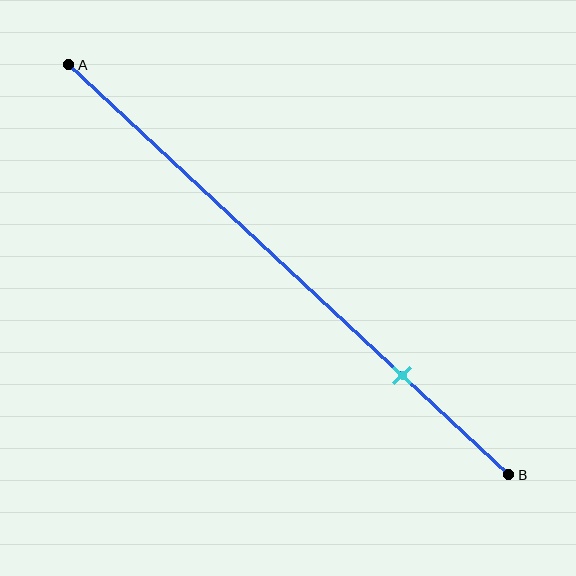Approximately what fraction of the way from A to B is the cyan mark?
The cyan mark is approximately 75% of the way from A to B.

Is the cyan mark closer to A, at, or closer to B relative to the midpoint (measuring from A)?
The cyan mark is closer to point B than the midpoint of segment AB.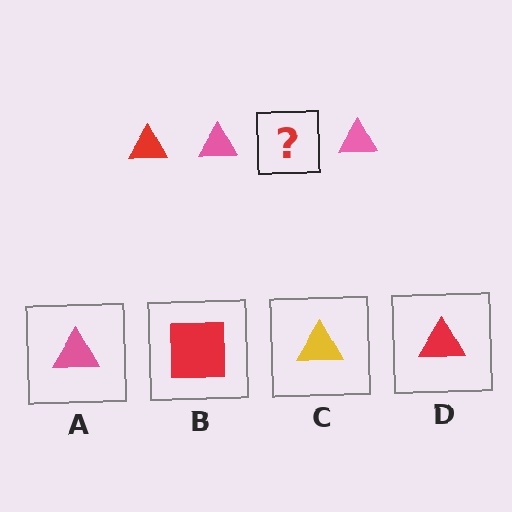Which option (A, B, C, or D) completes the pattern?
D.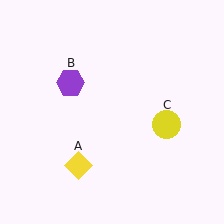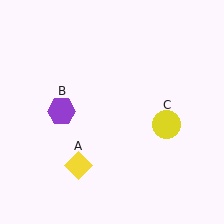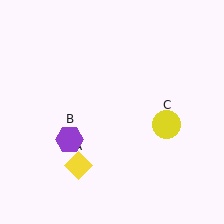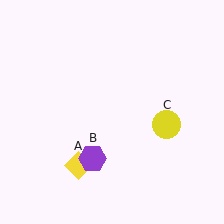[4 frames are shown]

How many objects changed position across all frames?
1 object changed position: purple hexagon (object B).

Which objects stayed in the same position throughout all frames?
Yellow diamond (object A) and yellow circle (object C) remained stationary.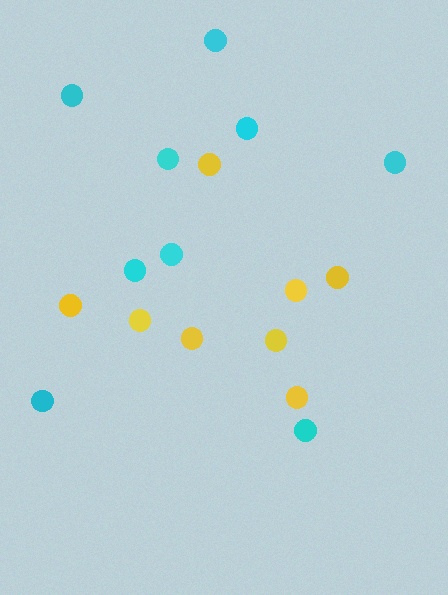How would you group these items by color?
There are 2 groups: one group of yellow circles (8) and one group of cyan circles (9).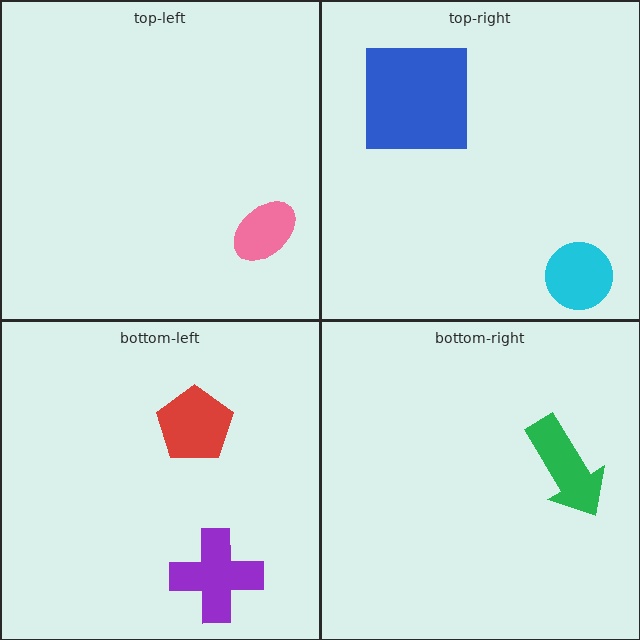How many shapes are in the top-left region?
1.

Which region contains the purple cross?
The bottom-left region.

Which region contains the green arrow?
The bottom-right region.